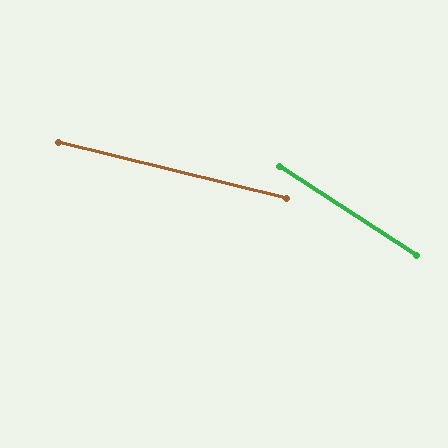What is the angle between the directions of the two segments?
Approximately 19 degrees.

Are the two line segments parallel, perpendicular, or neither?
Neither parallel nor perpendicular — they differ by about 19°.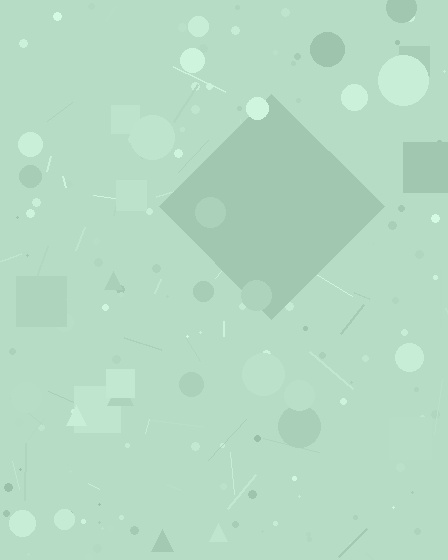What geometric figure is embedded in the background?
A diamond is embedded in the background.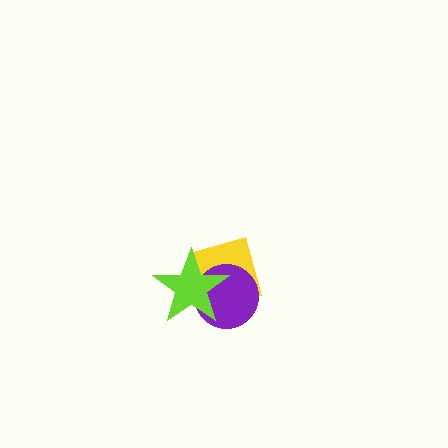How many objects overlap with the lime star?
2 objects overlap with the lime star.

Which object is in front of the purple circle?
The lime star is in front of the purple circle.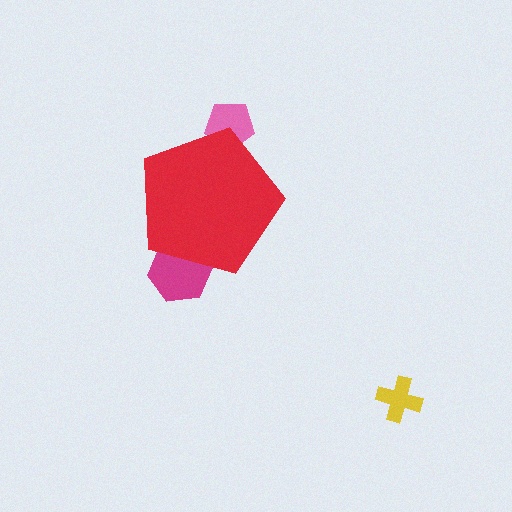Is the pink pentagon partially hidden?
Yes, the pink pentagon is partially hidden behind the red pentagon.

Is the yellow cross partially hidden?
No, the yellow cross is fully visible.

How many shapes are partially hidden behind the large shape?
2 shapes are partially hidden.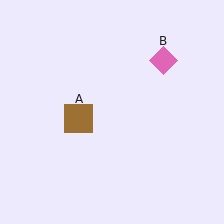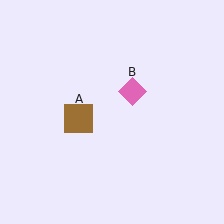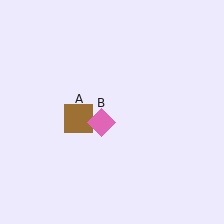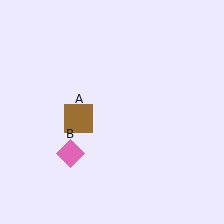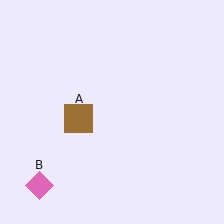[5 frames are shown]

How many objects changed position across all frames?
1 object changed position: pink diamond (object B).